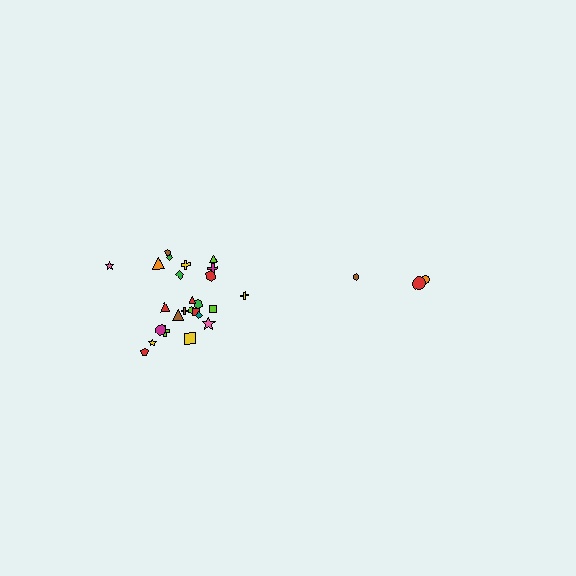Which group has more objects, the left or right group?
The left group.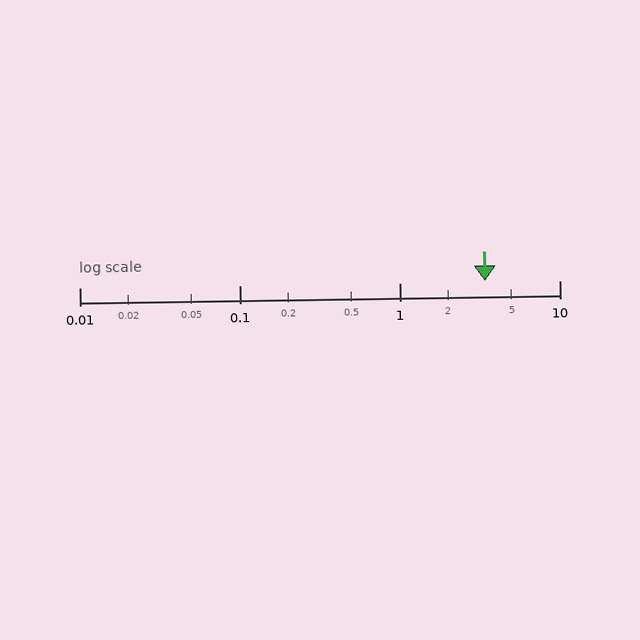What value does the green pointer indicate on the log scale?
The pointer indicates approximately 3.4.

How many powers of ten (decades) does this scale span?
The scale spans 3 decades, from 0.01 to 10.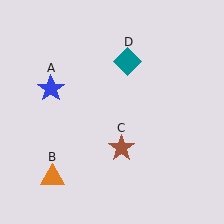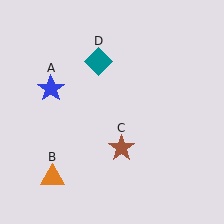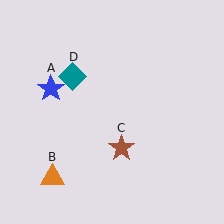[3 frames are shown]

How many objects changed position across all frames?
1 object changed position: teal diamond (object D).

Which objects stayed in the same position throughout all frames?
Blue star (object A) and orange triangle (object B) and brown star (object C) remained stationary.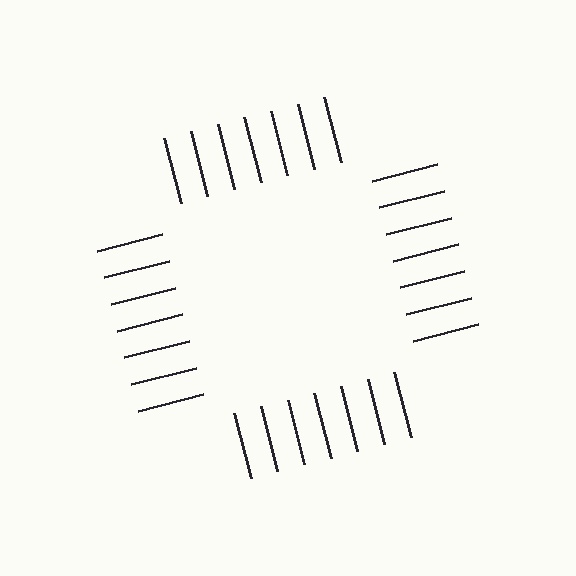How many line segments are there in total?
28 — 7 along each of the 4 edges.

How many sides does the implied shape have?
4 sides — the line-ends trace a square.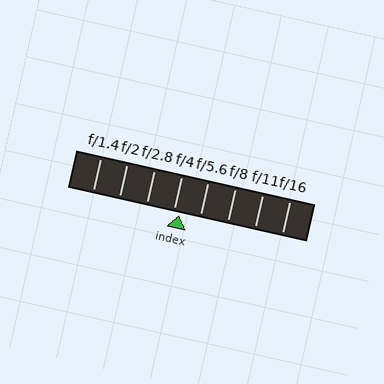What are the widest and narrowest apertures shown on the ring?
The widest aperture shown is f/1.4 and the narrowest is f/16.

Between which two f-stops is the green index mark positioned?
The index mark is between f/4 and f/5.6.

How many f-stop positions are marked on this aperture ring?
There are 8 f-stop positions marked.